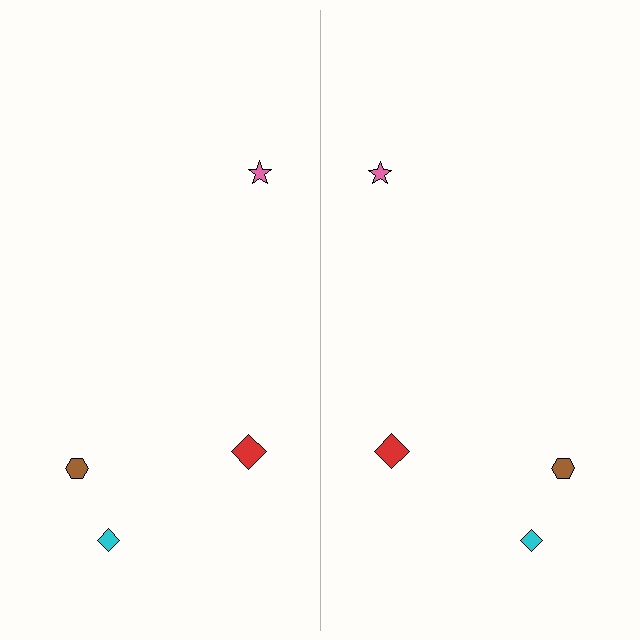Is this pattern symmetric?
Yes, this pattern has bilateral (reflection) symmetry.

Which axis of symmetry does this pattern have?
The pattern has a vertical axis of symmetry running through the center of the image.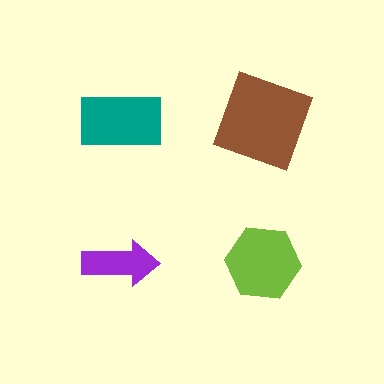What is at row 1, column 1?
A teal rectangle.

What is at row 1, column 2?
A brown square.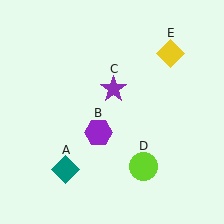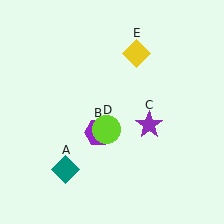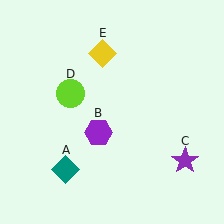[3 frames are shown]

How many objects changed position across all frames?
3 objects changed position: purple star (object C), lime circle (object D), yellow diamond (object E).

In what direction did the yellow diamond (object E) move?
The yellow diamond (object E) moved left.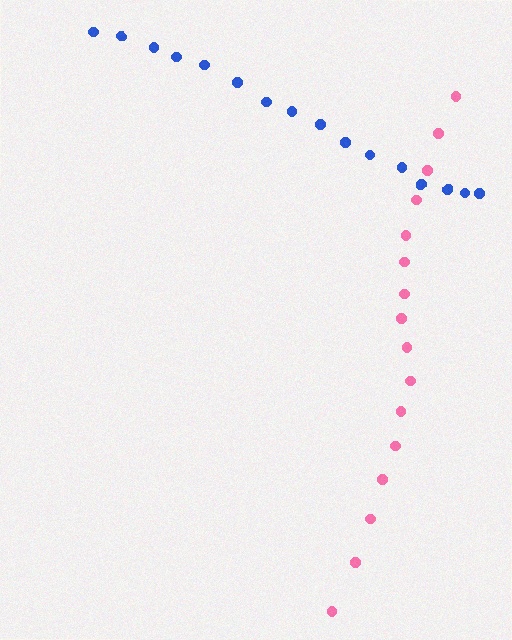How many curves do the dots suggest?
There are 2 distinct paths.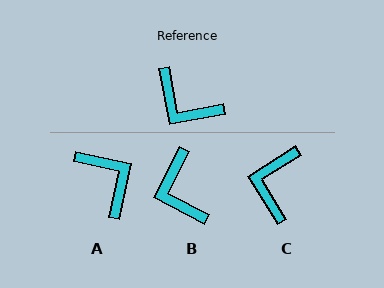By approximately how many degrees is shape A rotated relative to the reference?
Approximately 157 degrees counter-clockwise.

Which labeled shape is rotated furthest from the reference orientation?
A, about 157 degrees away.